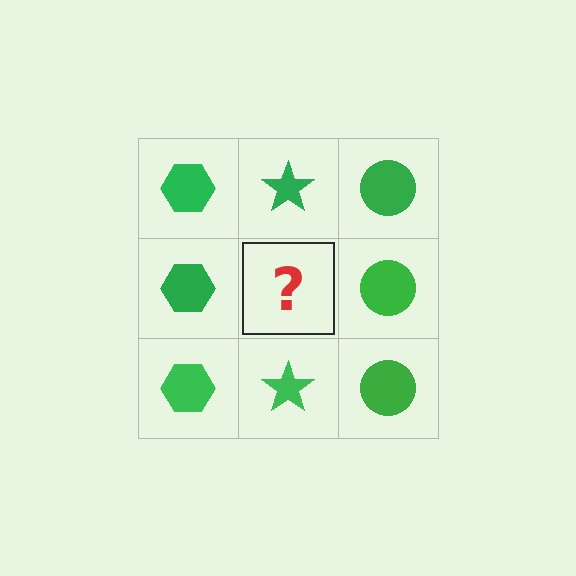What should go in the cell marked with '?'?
The missing cell should contain a green star.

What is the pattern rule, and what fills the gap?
The rule is that each column has a consistent shape. The gap should be filled with a green star.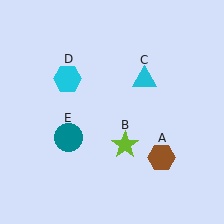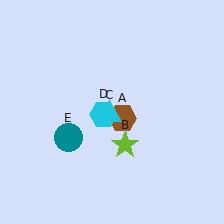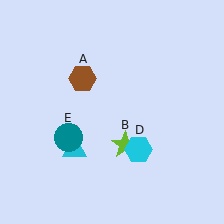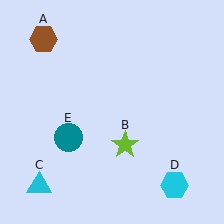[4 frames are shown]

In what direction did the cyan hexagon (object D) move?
The cyan hexagon (object D) moved down and to the right.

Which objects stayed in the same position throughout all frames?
Lime star (object B) and teal circle (object E) remained stationary.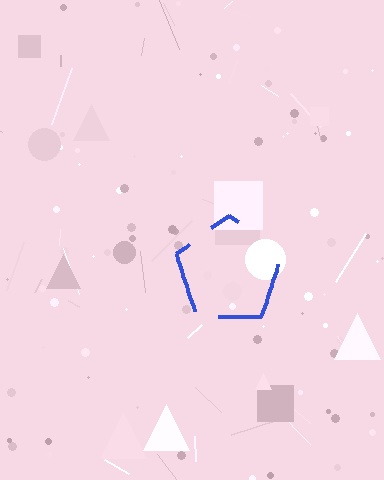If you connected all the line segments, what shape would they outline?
They would outline a pentagon.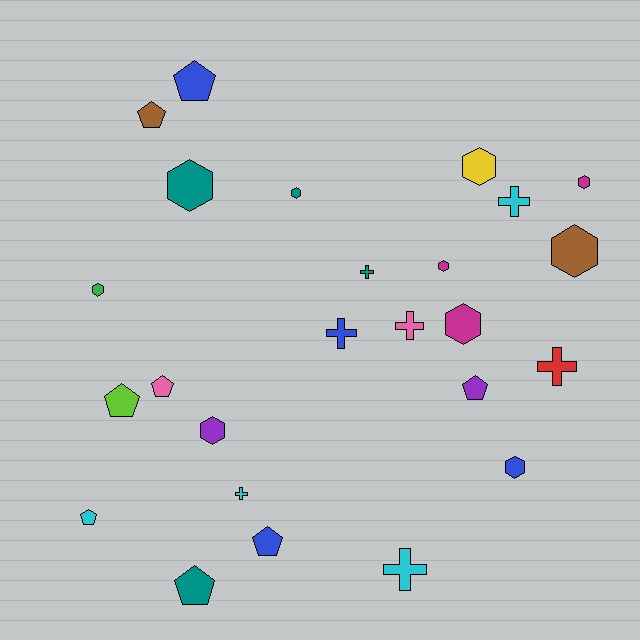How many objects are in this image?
There are 25 objects.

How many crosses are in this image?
There are 7 crosses.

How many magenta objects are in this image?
There are 3 magenta objects.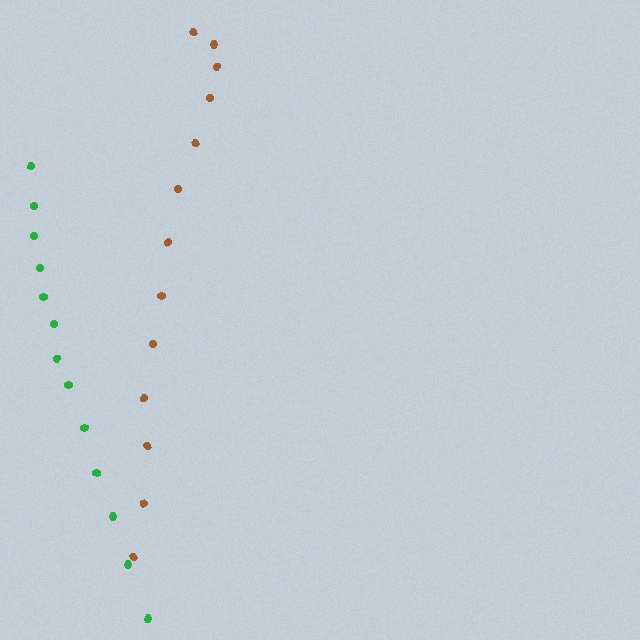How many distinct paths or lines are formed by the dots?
There are 2 distinct paths.